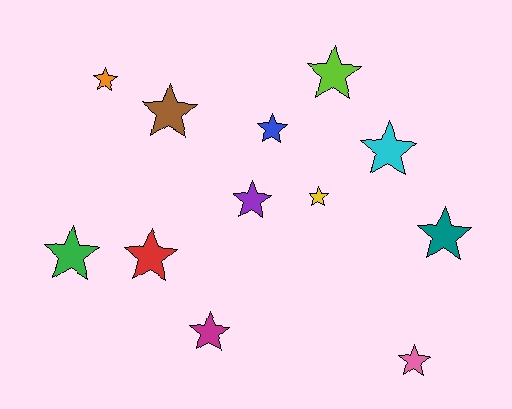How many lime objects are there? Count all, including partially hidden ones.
There is 1 lime object.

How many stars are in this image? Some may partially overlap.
There are 12 stars.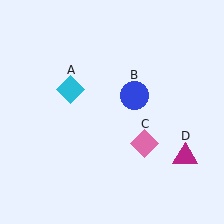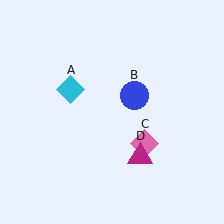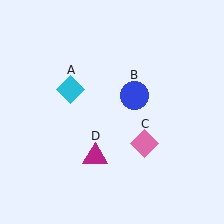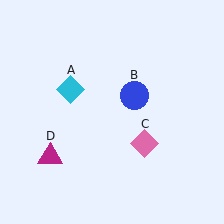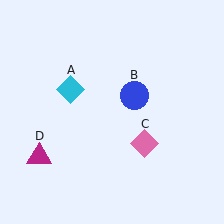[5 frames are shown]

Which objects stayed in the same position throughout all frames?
Cyan diamond (object A) and blue circle (object B) and pink diamond (object C) remained stationary.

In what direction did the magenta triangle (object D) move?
The magenta triangle (object D) moved left.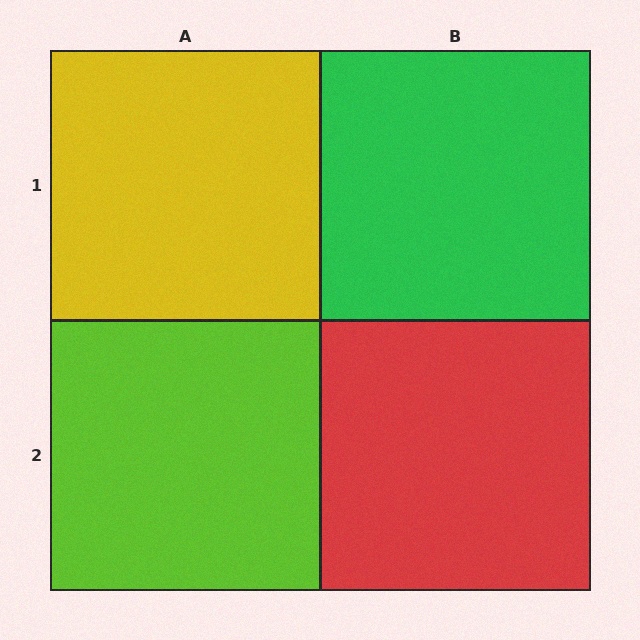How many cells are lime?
1 cell is lime.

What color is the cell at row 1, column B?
Green.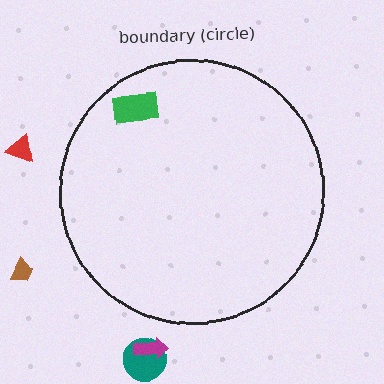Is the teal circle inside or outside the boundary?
Outside.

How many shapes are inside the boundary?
1 inside, 4 outside.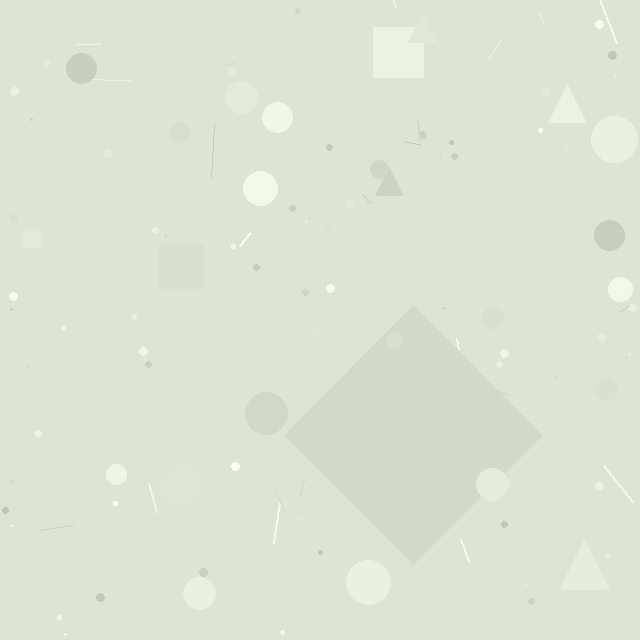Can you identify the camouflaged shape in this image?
The camouflaged shape is a diamond.